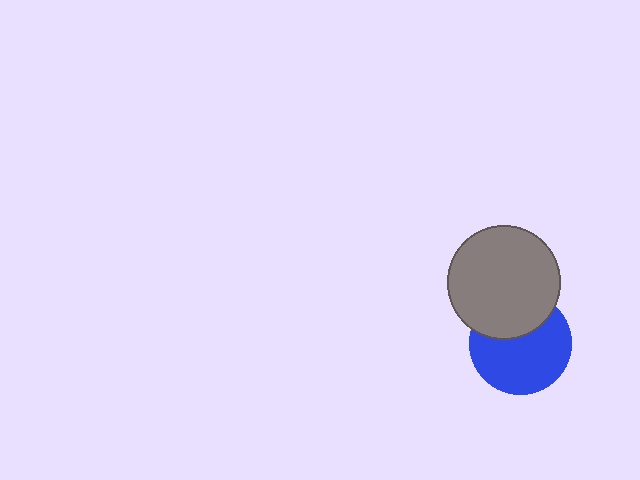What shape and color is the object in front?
The object in front is a gray circle.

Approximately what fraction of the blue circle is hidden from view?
Roughly 34% of the blue circle is hidden behind the gray circle.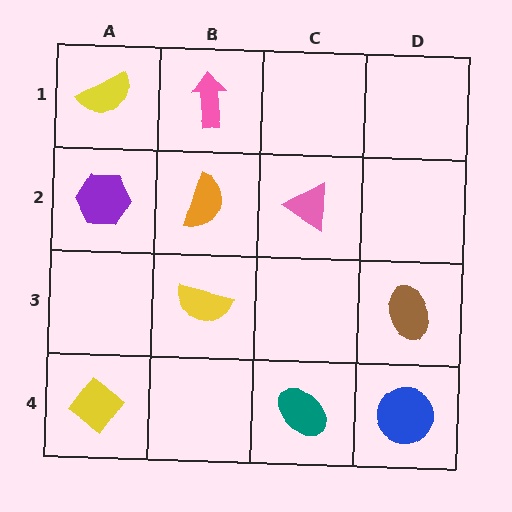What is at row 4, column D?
A blue circle.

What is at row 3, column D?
A brown ellipse.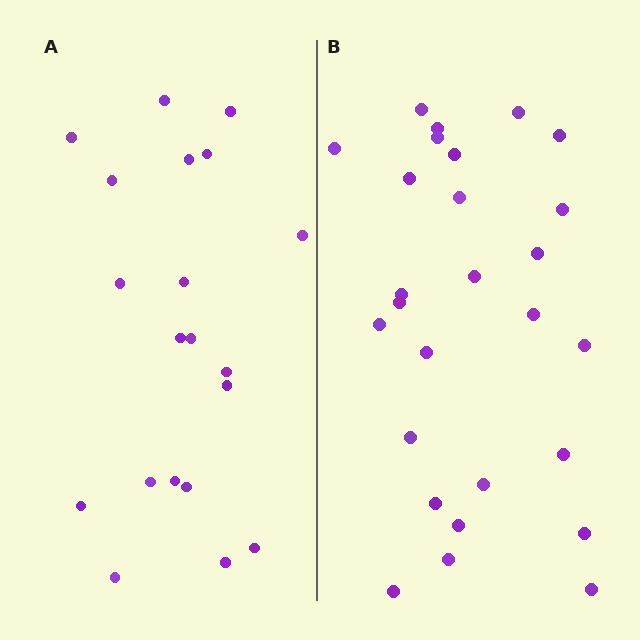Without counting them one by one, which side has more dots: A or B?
Region B (the right region) has more dots.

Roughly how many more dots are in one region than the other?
Region B has roughly 8 or so more dots than region A.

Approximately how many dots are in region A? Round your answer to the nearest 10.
About 20 dots.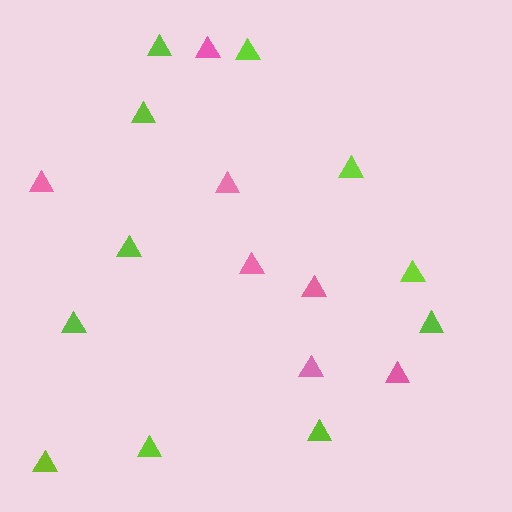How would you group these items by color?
There are 2 groups: one group of pink triangles (7) and one group of lime triangles (11).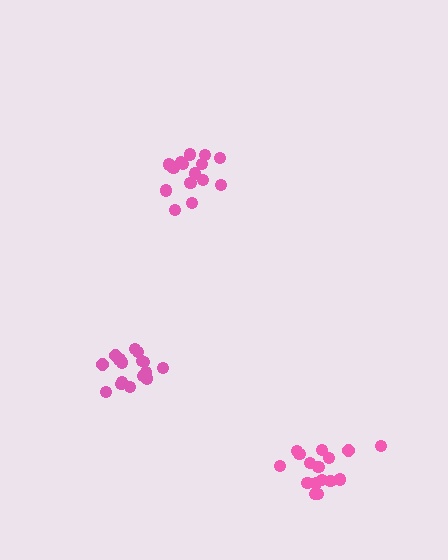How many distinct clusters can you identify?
There are 3 distinct clusters.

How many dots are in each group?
Group 1: 16 dots, Group 2: 19 dots, Group 3: 16 dots (51 total).